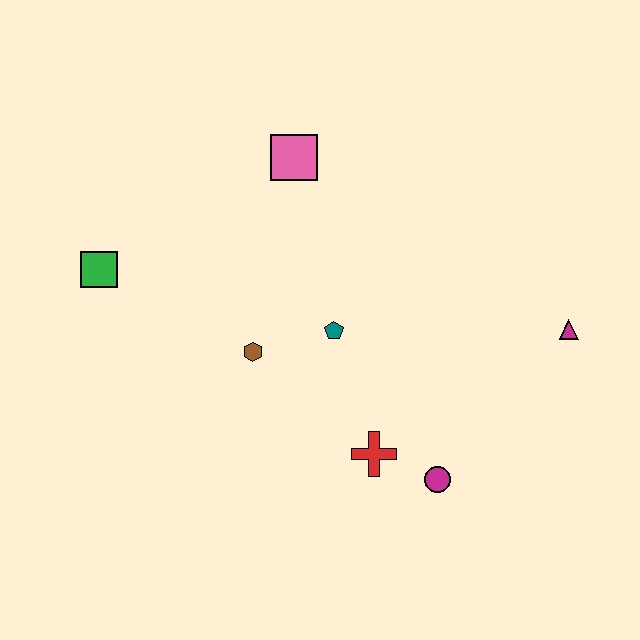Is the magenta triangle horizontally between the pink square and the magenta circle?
No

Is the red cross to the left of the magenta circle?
Yes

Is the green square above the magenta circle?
Yes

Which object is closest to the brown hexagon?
The teal pentagon is closest to the brown hexagon.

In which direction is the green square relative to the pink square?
The green square is to the left of the pink square.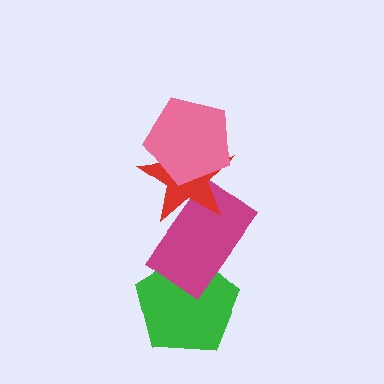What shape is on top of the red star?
The pink pentagon is on top of the red star.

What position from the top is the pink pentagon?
The pink pentagon is 1st from the top.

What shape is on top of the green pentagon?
The magenta rectangle is on top of the green pentagon.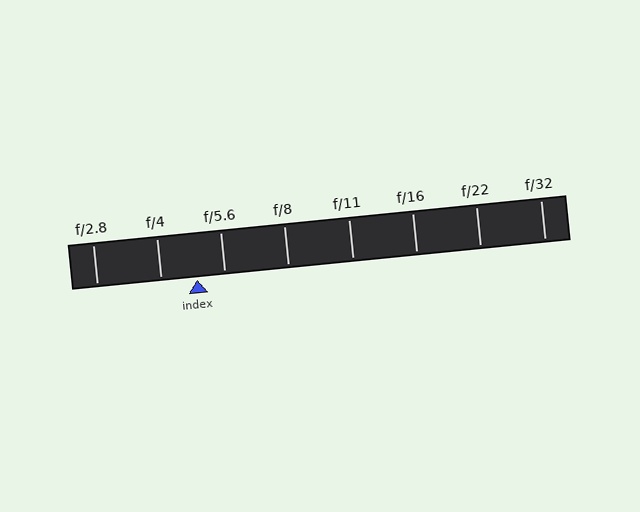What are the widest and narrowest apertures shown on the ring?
The widest aperture shown is f/2.8 and the narrowest is f/32.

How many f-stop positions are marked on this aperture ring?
There are 8 f-stop positions marked.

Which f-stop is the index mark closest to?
The index mark is closest to f/5.6.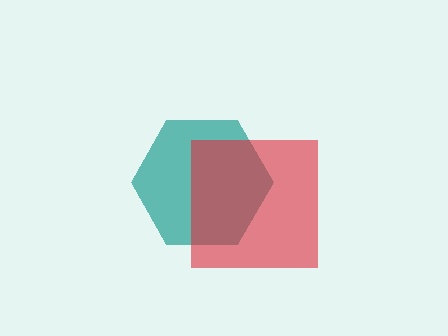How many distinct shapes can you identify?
There are 2 distinct shapes: a teal hexagon, a red square.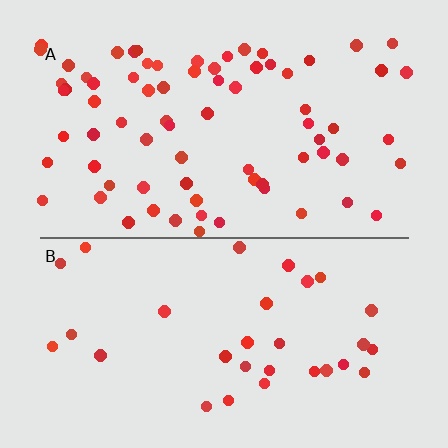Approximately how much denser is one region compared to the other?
Approximately 2.4× — region A over region B.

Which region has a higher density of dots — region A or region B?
A (the top).